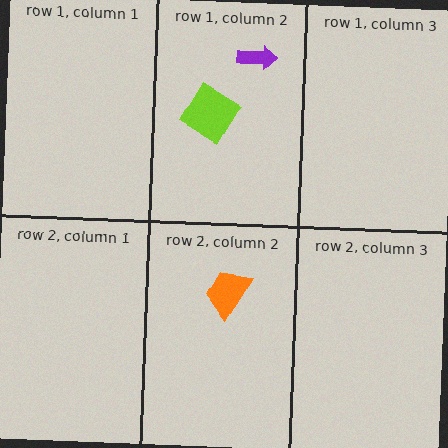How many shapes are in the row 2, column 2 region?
1.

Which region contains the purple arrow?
The row 1, column 2 region.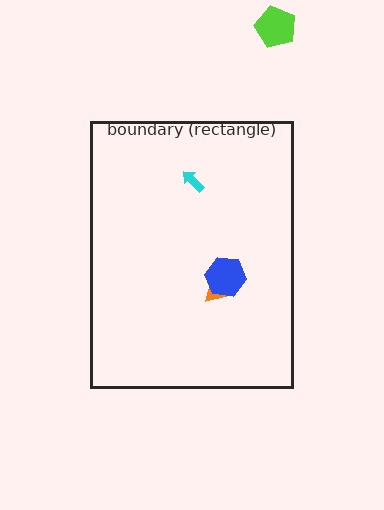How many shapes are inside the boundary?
3 inside, 1 outside.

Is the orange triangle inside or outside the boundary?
Inside.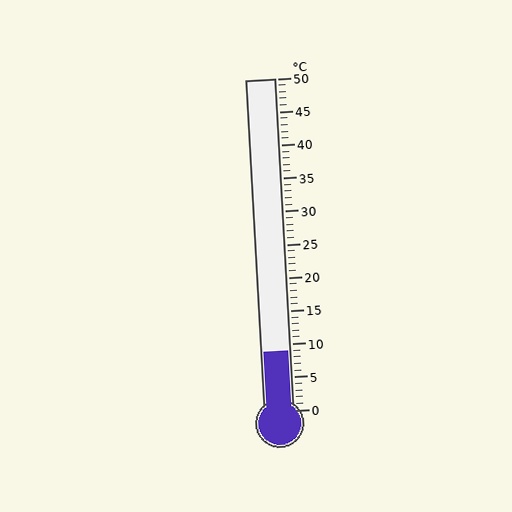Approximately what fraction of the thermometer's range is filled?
The thermometer is filled to approximately 20% of its range.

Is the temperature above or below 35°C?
The temperature is below 35°C.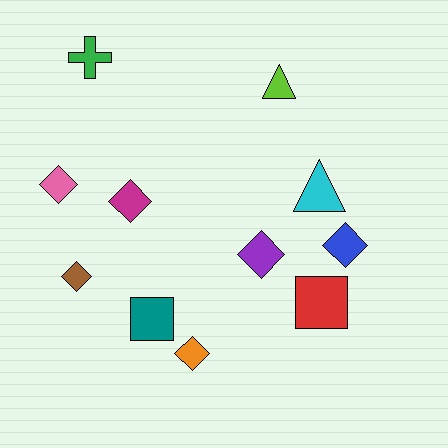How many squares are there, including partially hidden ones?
There are 2 squares.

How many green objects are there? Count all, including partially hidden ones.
There is 1 green object.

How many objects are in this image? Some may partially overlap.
There are 11 objects.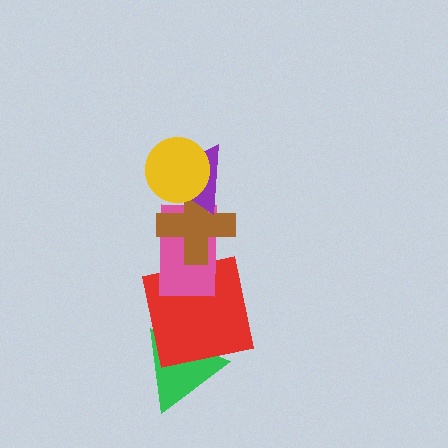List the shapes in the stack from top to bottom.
From top to bottom: the yellow circle, the purple triangle, the brown cross, the pink rectangle, the red square, the green triangle.